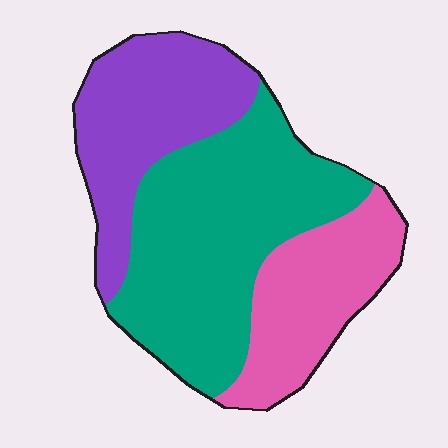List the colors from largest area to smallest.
From largest to smallest: teal, purple, pink.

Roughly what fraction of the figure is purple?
Purple takes up about one quarter (1/4) of the figure.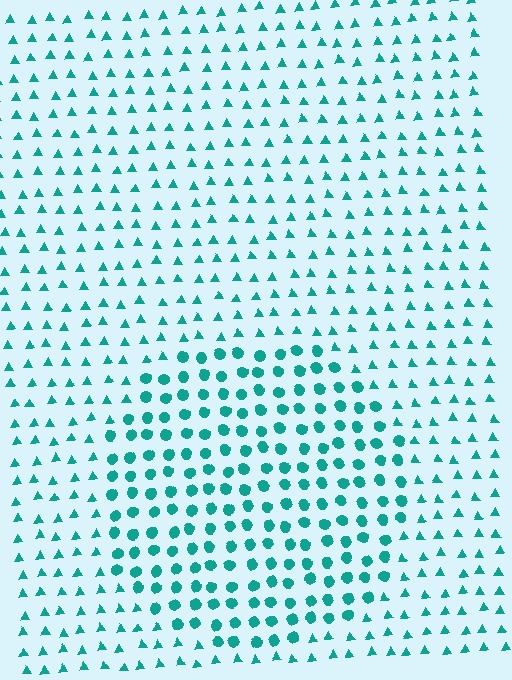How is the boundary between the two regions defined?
The boundary is defined by a change in element shape: circles inside vs. triangles outside. All elements share the same color and spacing.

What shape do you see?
I see a circle.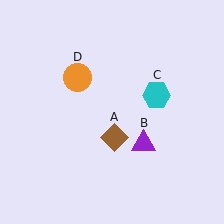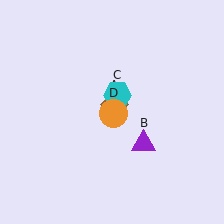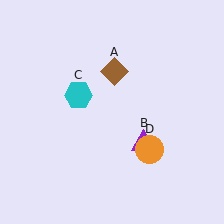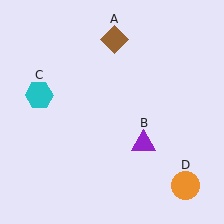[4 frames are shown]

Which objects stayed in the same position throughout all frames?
Purple triangle (object B) remained stationary.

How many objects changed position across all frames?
3 objects changed position: brown diamond (object A), cyan hexagon (object C), orange circle (object D).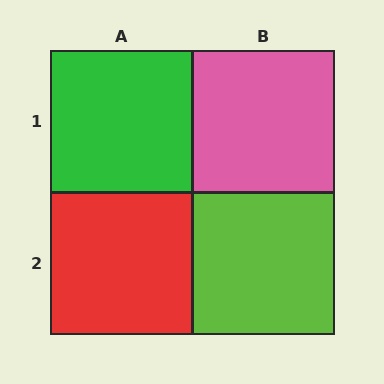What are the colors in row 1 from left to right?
Green, pink.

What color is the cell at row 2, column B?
Lime.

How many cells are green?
1 cell is green.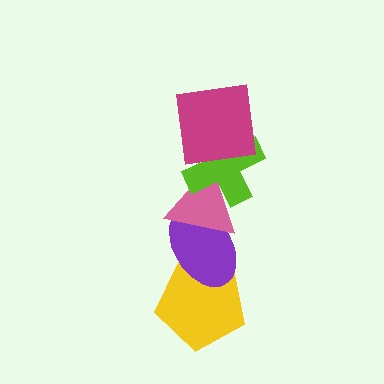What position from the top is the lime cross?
The lime cross is 2nd from the top.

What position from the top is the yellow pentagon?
The yellow pentagon is 5th from the top.